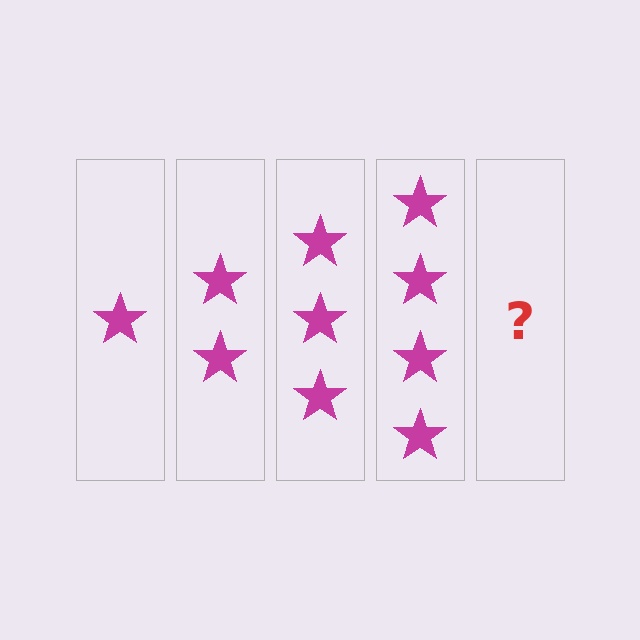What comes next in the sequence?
The next element should be 5 stars.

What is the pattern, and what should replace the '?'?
The pattern is that each step adds one more star. The '?' should be 5 stars.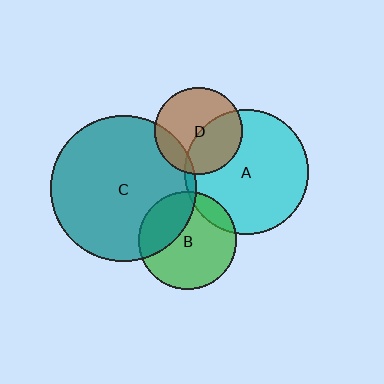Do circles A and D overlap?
Yes.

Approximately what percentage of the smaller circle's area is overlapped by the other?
Approximately 40%.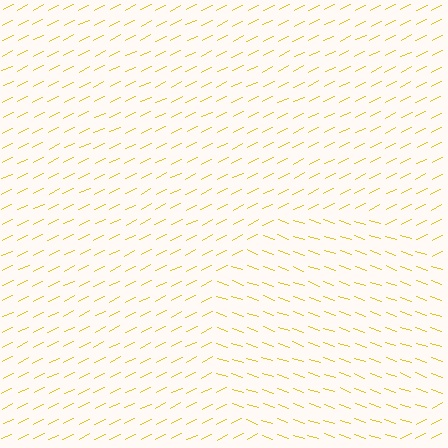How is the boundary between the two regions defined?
The boundary is defined purely by a change in line orientation (approximately 45 degrees difference). All lines are the same color and thickness.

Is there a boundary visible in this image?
Yes, there is a texture boundary formed by a change in line orientation.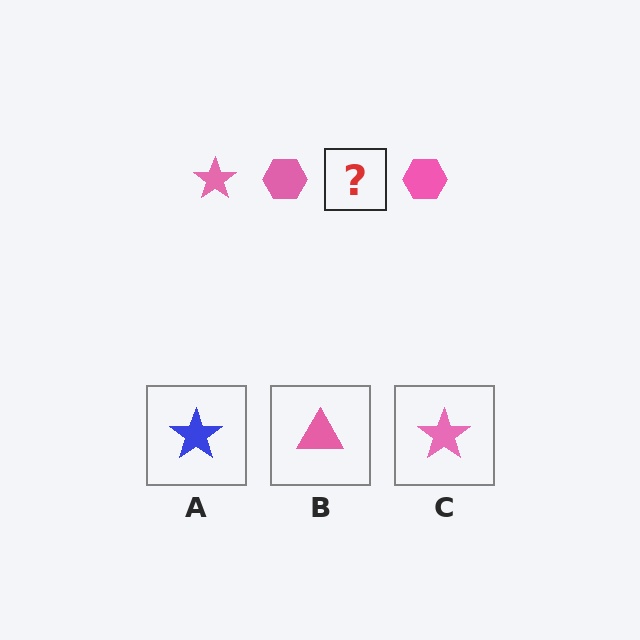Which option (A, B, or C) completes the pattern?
C.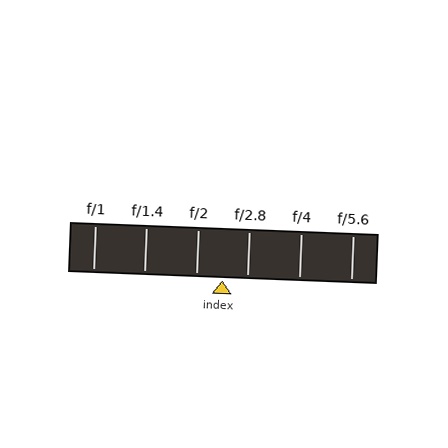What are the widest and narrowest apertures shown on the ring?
The widest aperture shown is f/1 and the narrowest is f/5.6.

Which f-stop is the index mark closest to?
The index mark is closest to f/2.8.